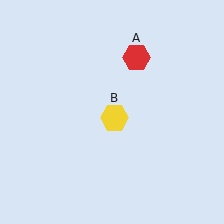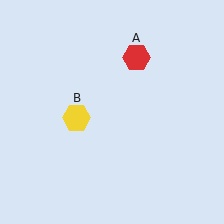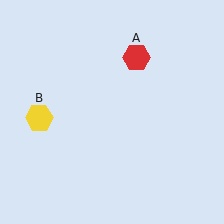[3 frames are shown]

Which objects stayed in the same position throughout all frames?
Red hexagon (object A) remained stationary.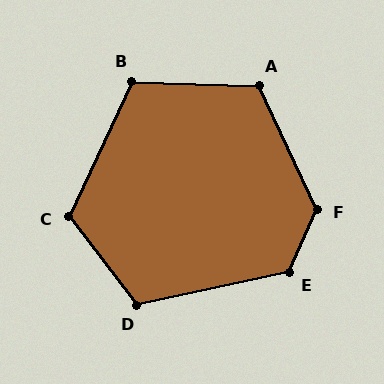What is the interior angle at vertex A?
Approximately 117 degrees (obtuse).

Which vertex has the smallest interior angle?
B, at approximately 113 degrees.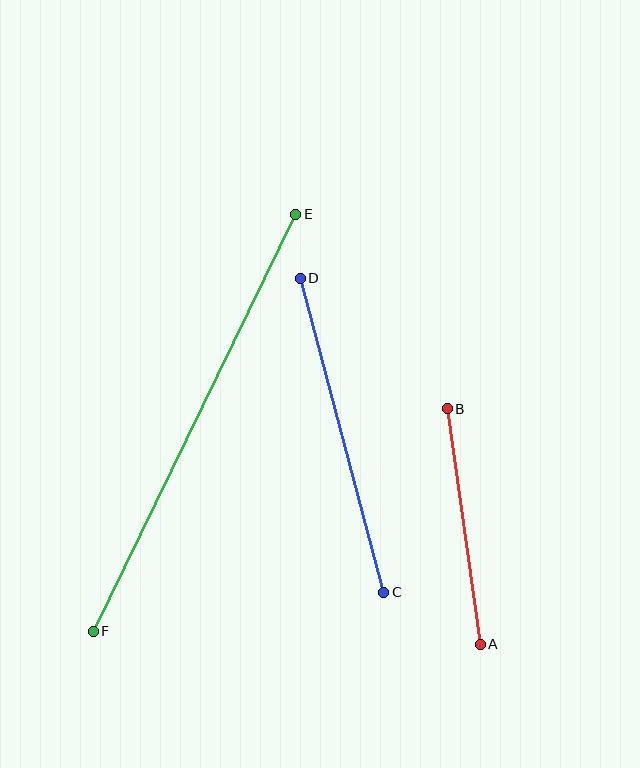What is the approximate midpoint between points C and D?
The midpoint is at approximately (342, 435) pixels.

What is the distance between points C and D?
The distance is approximately 325 pixels.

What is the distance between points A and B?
The distance is approximately 238 pixels.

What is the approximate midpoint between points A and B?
The midpoint is at approximately (464, 526) pixels.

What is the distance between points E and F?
The distance is approximately 464 pixels.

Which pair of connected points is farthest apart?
Points E and F are farthest apart.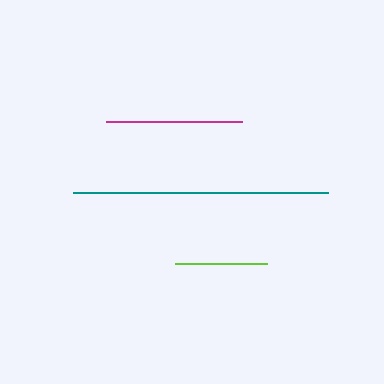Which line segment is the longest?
The teal line is the longest at approximately 255 pixels.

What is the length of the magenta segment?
The magenta segment is approximately 137 pixels long.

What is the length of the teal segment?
The teal segment is approximately 255 pixels long.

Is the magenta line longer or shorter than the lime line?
The magenta line is longer than the lime line.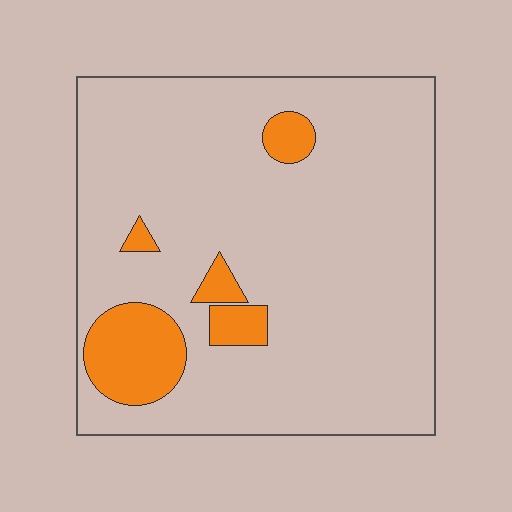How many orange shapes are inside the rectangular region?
5.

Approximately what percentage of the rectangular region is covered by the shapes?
Approximately 10%.